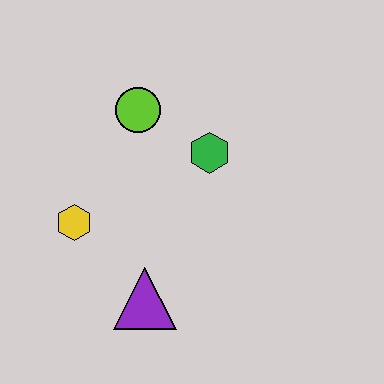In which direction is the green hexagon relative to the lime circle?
The green hexagon is to the right of the lime circle.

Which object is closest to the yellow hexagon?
The purple triangle is closest to the yellow hexagon.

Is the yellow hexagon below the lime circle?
Yes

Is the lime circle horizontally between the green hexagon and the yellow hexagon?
Yes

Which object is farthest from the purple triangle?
The lime circle is farthest from the purple triangle.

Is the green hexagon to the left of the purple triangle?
No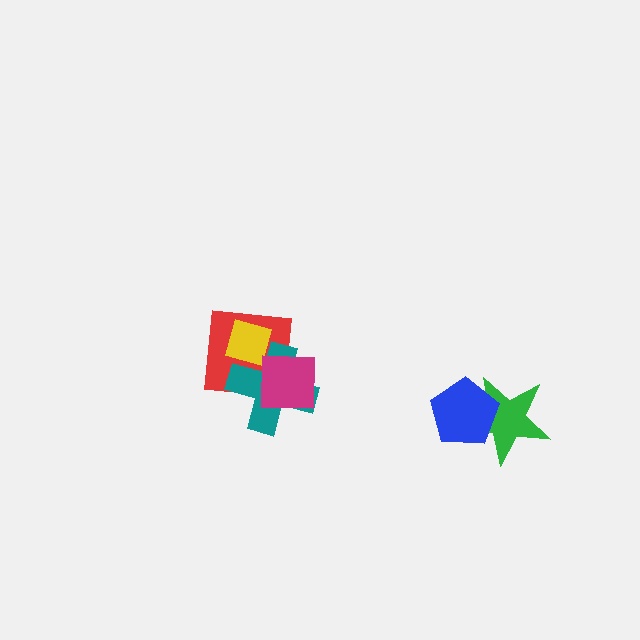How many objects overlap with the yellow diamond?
2 objects overlap with the yellow diamond.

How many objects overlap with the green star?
1 object overlaps with the green star.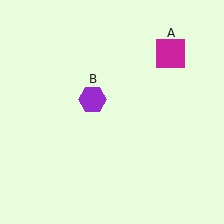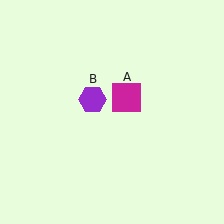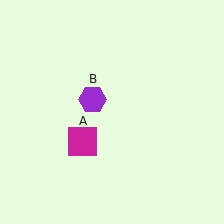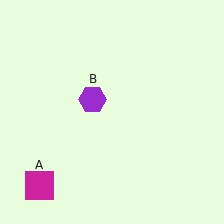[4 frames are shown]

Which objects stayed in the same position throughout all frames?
Purple hexagon (object B) remained stationary.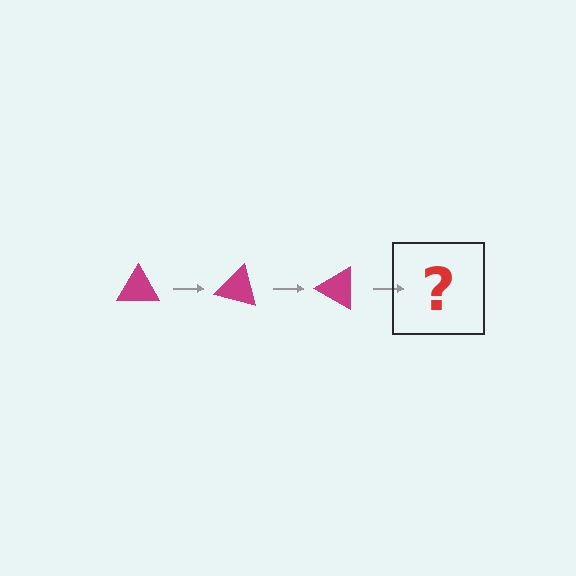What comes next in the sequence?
The next element should be a magenta triangle rotated 45 degrees.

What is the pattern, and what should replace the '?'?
The pattern is that the triangle rotates 15 degrees each step. The '?' should be a magenta triangle rotated 45 degrees.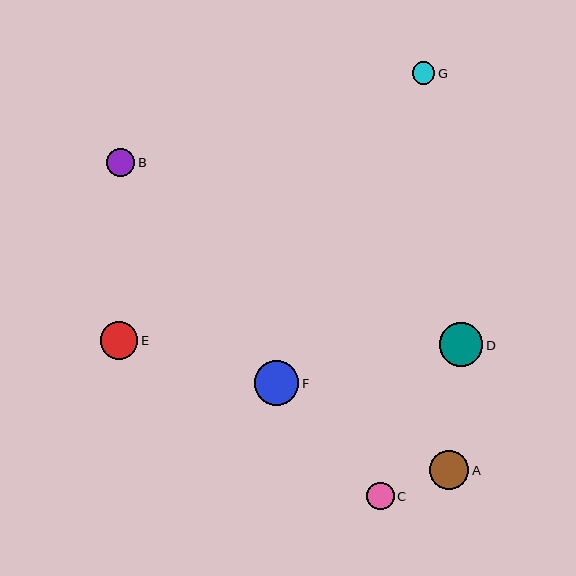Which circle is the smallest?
Circle G is the smallest with a size of approximately 23 pixels.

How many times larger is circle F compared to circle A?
Circle F is approximately 1.1 times the size of circle A.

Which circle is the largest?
Circle F is the largest with a size of approximately 45 pixels.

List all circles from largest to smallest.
From largest to smallest: F, D, A, E, B, C, G.